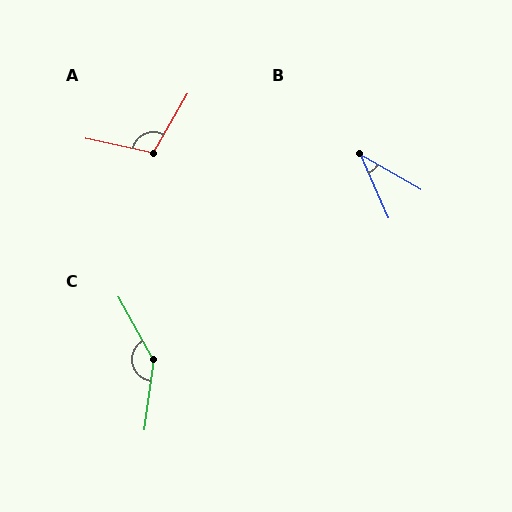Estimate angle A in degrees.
Approximately 108 degrees.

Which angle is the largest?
C, at approximately 143 degrees.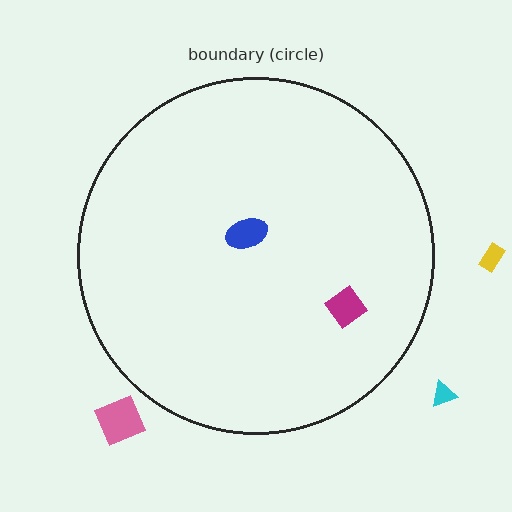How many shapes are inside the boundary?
2 inside, 3 outside.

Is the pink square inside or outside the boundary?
Outside.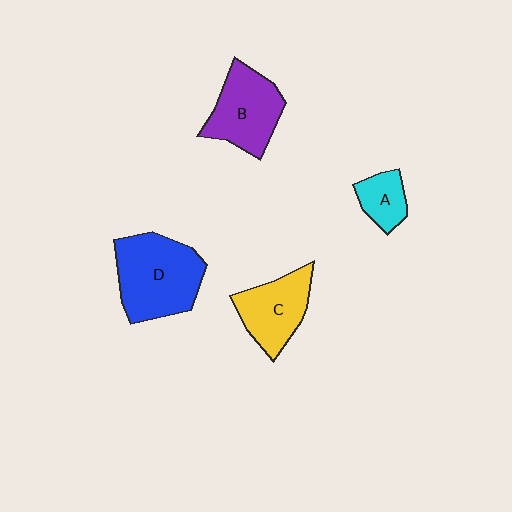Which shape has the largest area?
Shape D (blue).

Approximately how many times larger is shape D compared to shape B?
Approximately 1.3 times.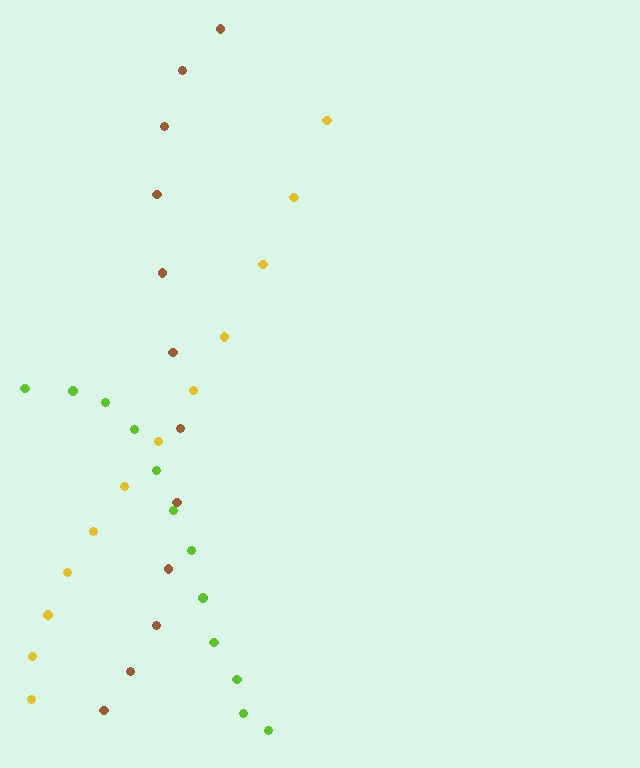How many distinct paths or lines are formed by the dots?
There are 3 distinct paths.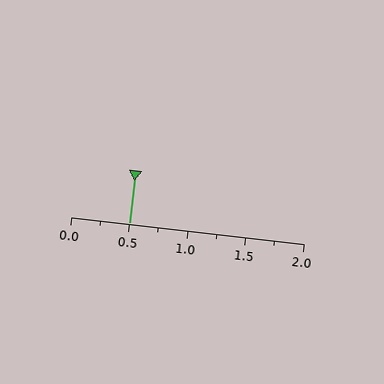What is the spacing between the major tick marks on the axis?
The major ticks are spaced 0.5 apart.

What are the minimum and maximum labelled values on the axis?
The axis runs from 0.0 to 2.0.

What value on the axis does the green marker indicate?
The marker indicates approximately 0.5.